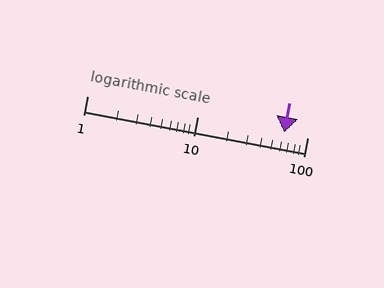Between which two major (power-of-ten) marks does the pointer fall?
The pointer is between 10 and 100.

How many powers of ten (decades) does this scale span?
The scale spans 2 decades, from 1 to 100.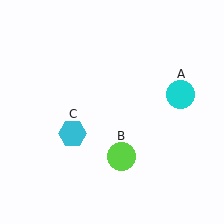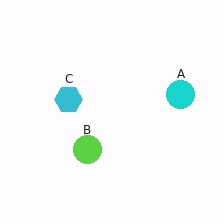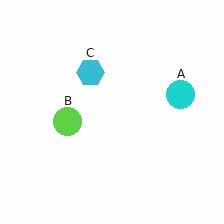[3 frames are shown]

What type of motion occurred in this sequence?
The lime circle (object B), cyan hexagon (object C) rotated clockwise around the center of the scene.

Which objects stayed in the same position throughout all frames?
Cyan circle (object A) remained stationary.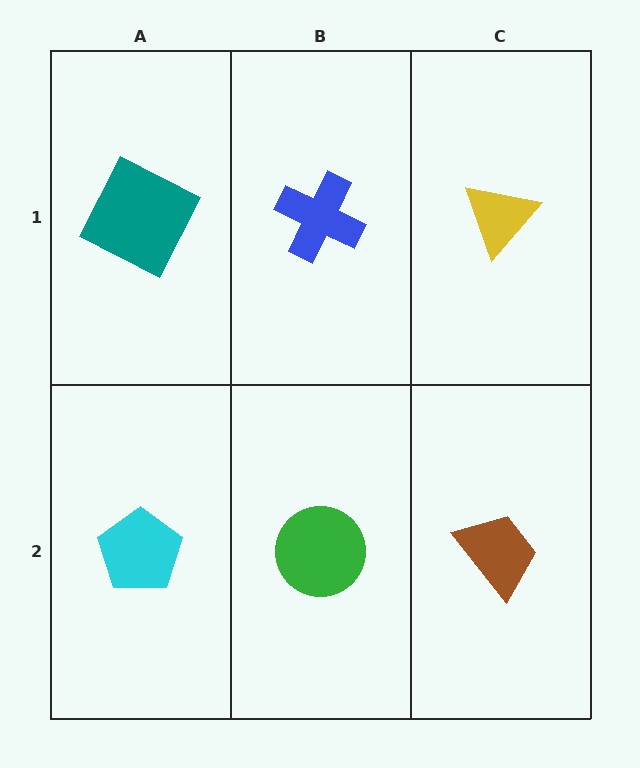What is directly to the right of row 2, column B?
A brown trapezoid.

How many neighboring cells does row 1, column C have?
2.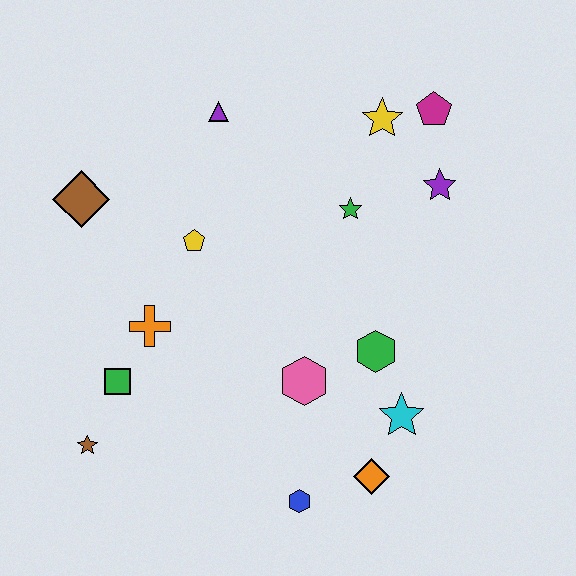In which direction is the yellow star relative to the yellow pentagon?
The yellow star is to the right of the yellow pentagon.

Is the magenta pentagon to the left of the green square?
No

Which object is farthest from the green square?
The magenta pentagon is farthest from the green square.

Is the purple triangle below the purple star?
No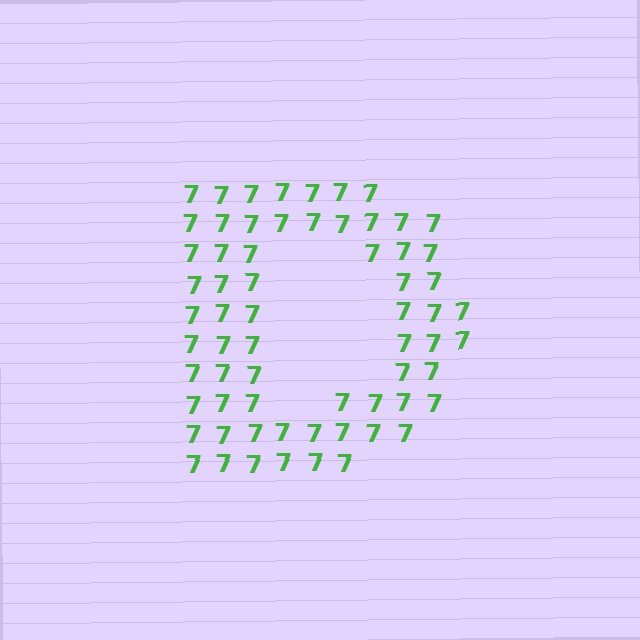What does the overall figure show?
The overall figure shows the letter D.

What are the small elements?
The small elements are digit 7's.